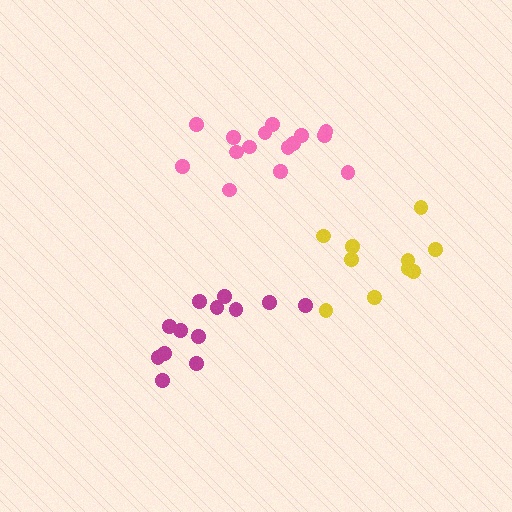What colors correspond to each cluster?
The clusters are colored: yellow, magenta, pink.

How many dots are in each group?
Group 1: 10 dots, Group 2: 13 dots, Group 3: 15 dots (38 total).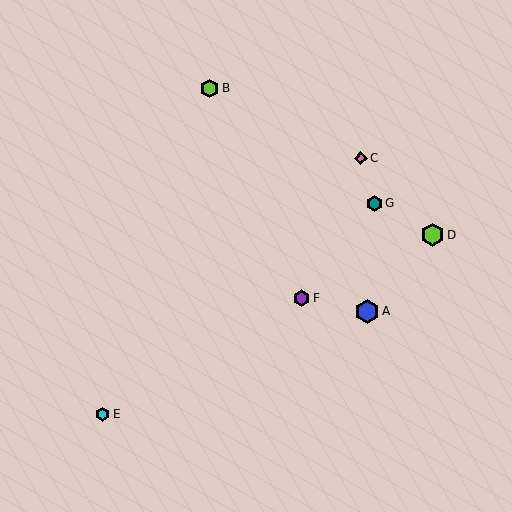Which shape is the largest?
The blue hexagon (labeled A) is the largest.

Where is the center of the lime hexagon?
The center of the lime hexagon is at (433, 235).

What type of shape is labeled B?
Shape B is a lime hexagon.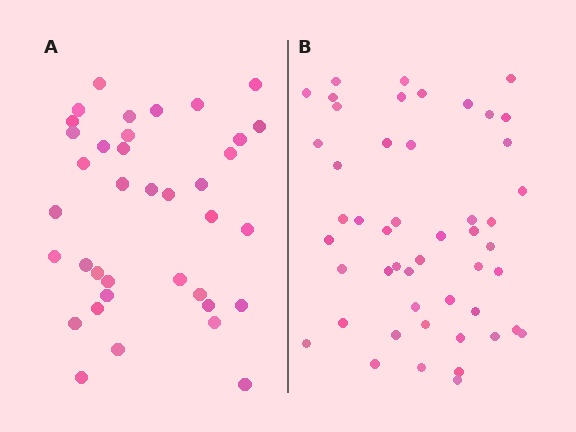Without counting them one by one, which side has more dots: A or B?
Region B (the right region) has more dots.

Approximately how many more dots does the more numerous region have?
Region B has roughly 12 or so more dots than region A.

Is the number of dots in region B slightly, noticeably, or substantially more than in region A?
Region B has noticeably more, but not dramatically so. The ratio is roughly 1.3 to 1.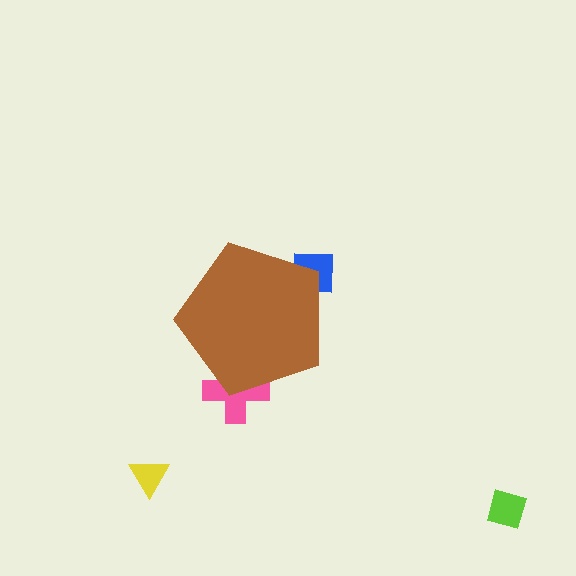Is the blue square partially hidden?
Yes, the blue square is partially hidden behind the brown pentagon.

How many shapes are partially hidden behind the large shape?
2 shapes are partially hidden.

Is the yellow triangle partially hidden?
No, the yellow triangle is fully visible.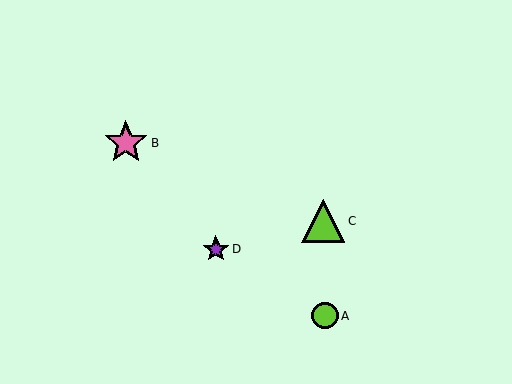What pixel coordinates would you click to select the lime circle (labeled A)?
Click at (325, 316) to select the lime circle A.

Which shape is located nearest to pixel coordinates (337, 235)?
The lime triangle (labeled C) at (323, 221) is nearest to that location.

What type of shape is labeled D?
Shape D is a purple star.